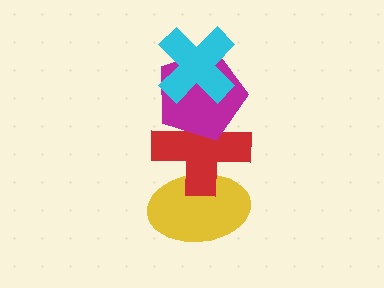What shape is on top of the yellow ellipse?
The red cross is on top of the yellow ellipse.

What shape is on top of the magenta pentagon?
The cyan cross is on top of the magenta pentagon.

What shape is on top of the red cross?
The magenta pentagon is on top of the red cross.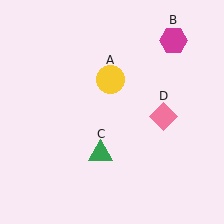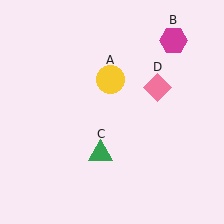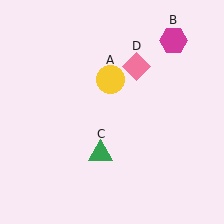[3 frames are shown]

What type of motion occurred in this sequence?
The pink diamond (object D) rotated counterclockwise around the center of the scene.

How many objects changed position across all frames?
1 object changed position: pink diamond (object D).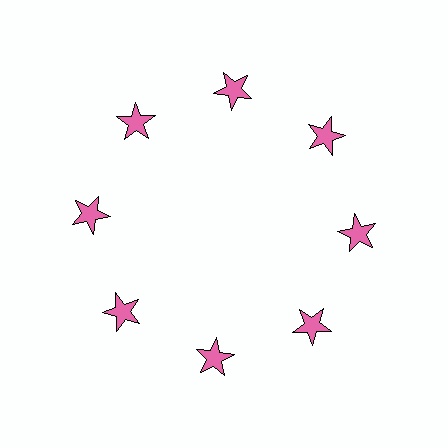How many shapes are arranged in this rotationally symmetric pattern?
There are 8 shapes, arranged in 8 groups of 1.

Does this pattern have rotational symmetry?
Yes, this pattern has 8-fold rotational symmetry. It looks the same after rotating 45 degrees around the center.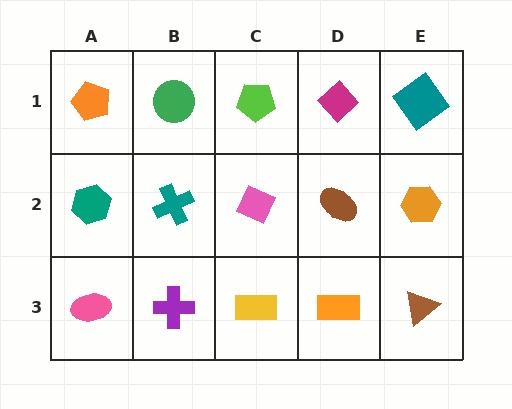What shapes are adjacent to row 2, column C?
A lime pentagon (row 1, column C), a yellow rectangle (row 3, column C), a teal cross (row 2, column B), a brown ellipse (row 2, column D).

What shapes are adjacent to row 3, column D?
A brown ellipse (row 2, column D), a yellow rectangle (row 3, column C), a brown triangle (row 3, column E).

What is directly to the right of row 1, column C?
A magenta diamond.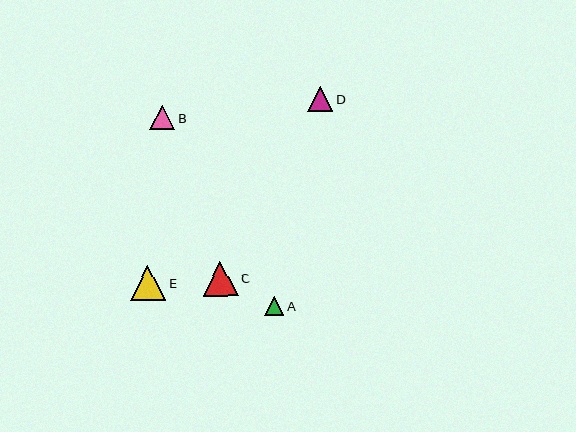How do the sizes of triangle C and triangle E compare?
Triangle C and triangle E are approximately the same size.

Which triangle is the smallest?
Triangle A is the smallest with a size of approximately 19 pixels.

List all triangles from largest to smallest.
From largest to smallest: C, E, D, B, A.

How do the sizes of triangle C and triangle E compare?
Triangle C and triangle E are approximately the same size.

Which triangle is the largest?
Triangle C is the largest with a size of approximately 35 pixels.